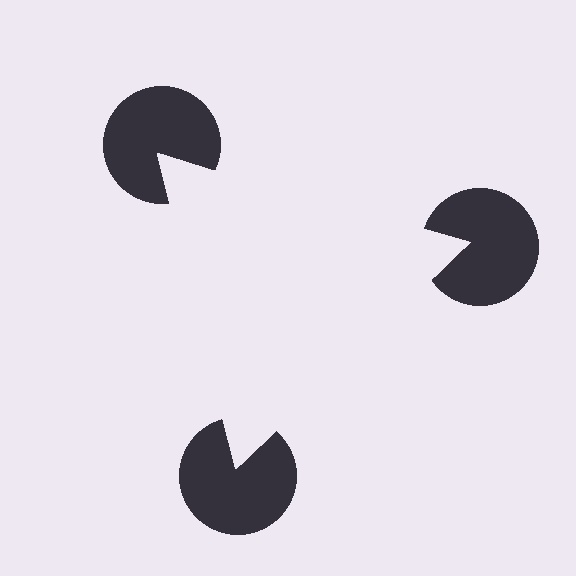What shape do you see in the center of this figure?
An illusory triangle — its edges are inferred from the aligned wedge cuts in the pac-man discs, not physically drawn.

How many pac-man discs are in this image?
There are 3 — one at each vertex of the illusory triangle.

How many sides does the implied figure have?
3 sides.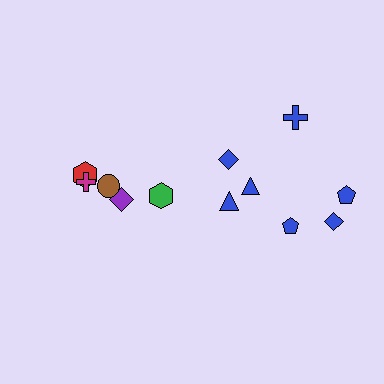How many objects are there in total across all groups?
There are 12 objects.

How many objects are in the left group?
There are 5 objects.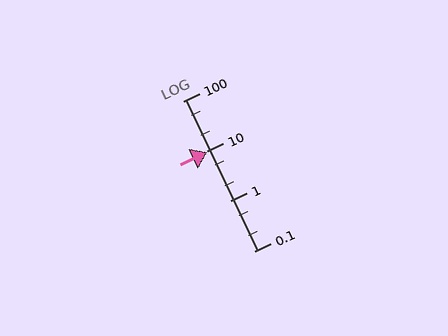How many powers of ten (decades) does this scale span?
The scale spans 3 decades, from 0.1 to 100.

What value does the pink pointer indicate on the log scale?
The pointer indicates approximately 9.5.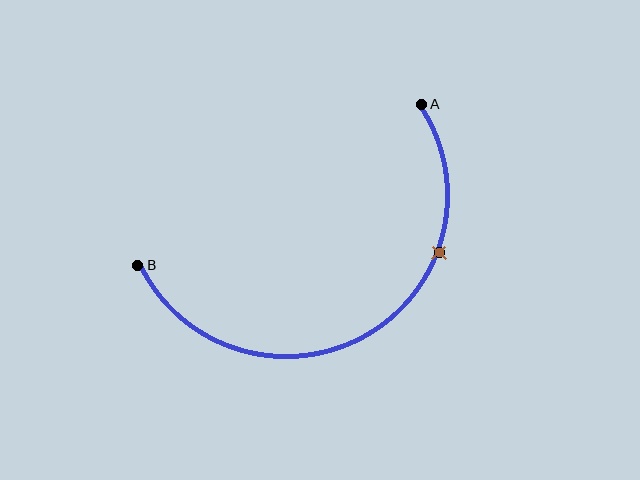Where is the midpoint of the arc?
The arc midpoint is the point on the curve farthest from the straight line joining A and B. It sits below that line.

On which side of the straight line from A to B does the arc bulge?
The arc bulges below the straight line connecting A and B.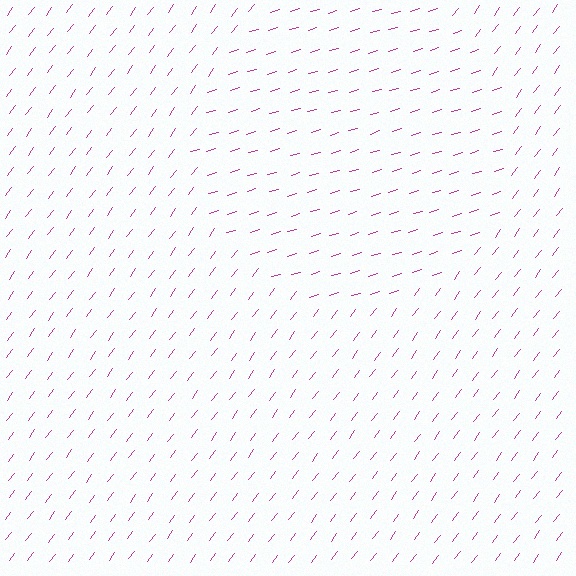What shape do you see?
I see a circle.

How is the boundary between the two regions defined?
The boundary is defined purely by a change in line orientation (approximately 36 degrees difference). All lines are the same color and thickness.